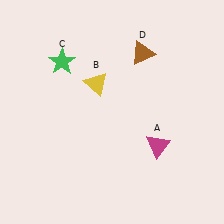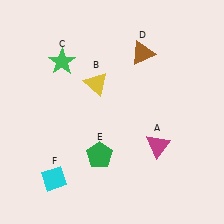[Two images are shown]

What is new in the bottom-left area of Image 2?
A green pentagon (E) was added in the bottom-left area of Image 2.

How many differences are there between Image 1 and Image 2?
There are 2 differences between the two images.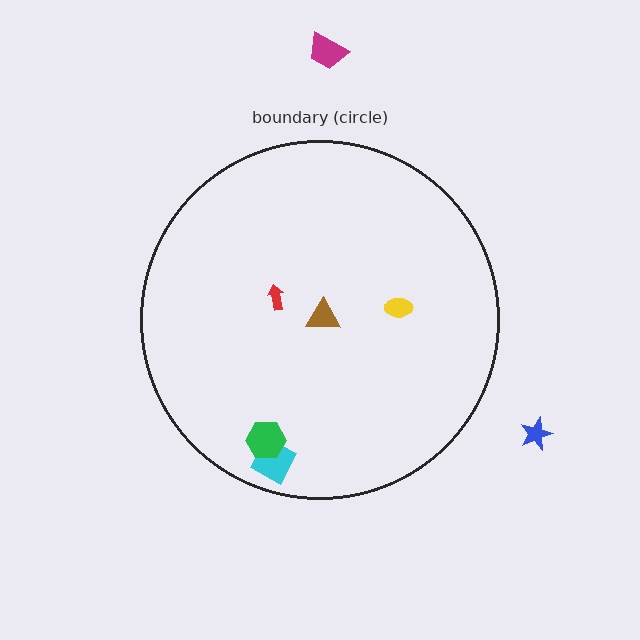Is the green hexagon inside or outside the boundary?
Inside.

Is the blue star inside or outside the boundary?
Outside.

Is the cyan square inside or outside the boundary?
Inside.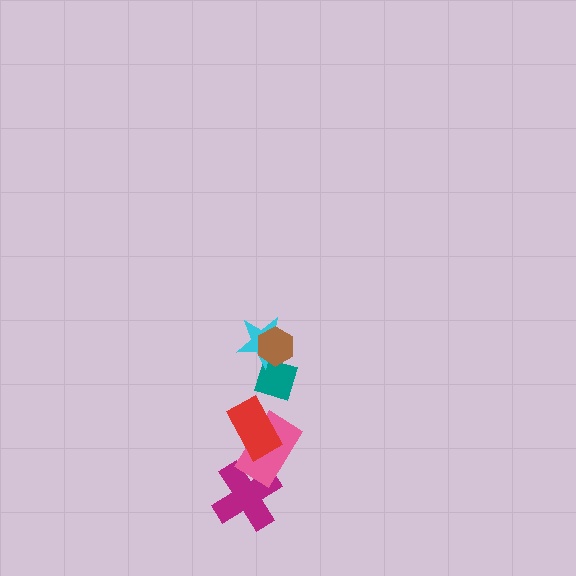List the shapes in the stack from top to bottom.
From top to bottom: the brown hexagon, the cyan star, the teal diamond, the red rectangle, the pink rectangle, the magenta cross.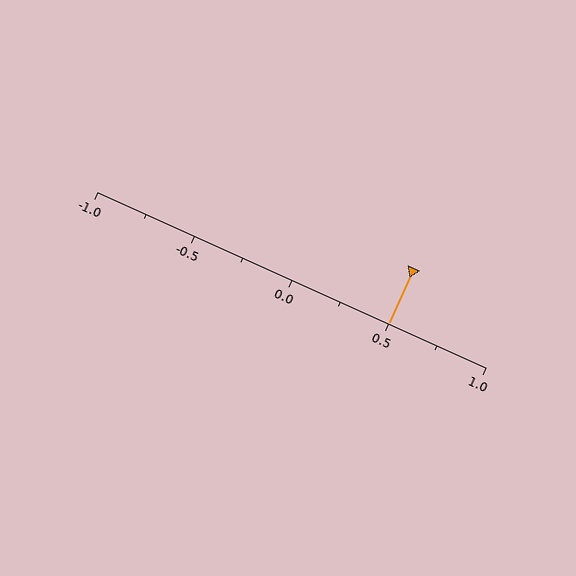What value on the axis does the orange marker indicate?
The marker indicates approximately 0.5.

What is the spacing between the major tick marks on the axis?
The major ticks are spaced 0.5 apart.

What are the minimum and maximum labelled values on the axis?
The axis runs from -1.0 to 1.0.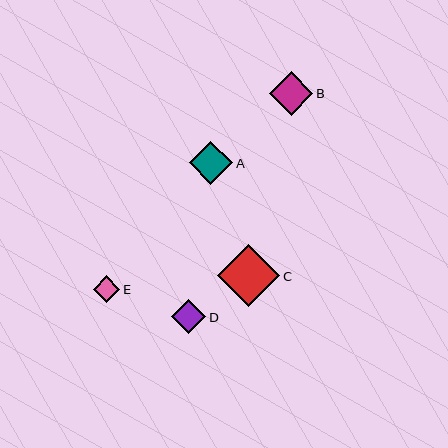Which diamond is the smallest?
Diamond E is the smallest with a size of approximately 27 pixels.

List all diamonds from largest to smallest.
From largest to smallest: C, A, B, D, E.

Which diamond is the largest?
Diamond C is the largest with a size of approximately 62 pixels.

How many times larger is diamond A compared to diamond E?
Diamond A is approximately 1.6 times the size of diamond E.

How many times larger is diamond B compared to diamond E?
Diamond B is approximately 1.6 times the size of diamond E.